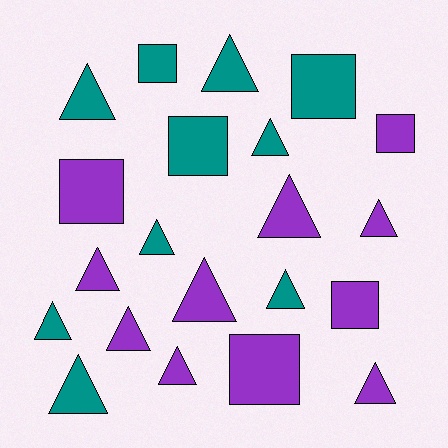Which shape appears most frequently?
Triangle, with 14 objects.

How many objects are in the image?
There are 21 objects.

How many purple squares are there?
There are 4 purple squares.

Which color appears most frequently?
Purple, with 11 objects.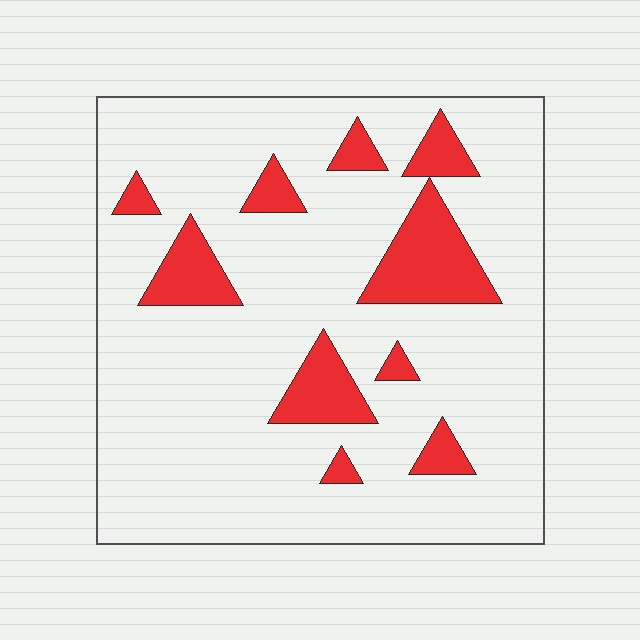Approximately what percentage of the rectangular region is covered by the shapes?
Approximately 15%.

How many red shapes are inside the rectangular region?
10.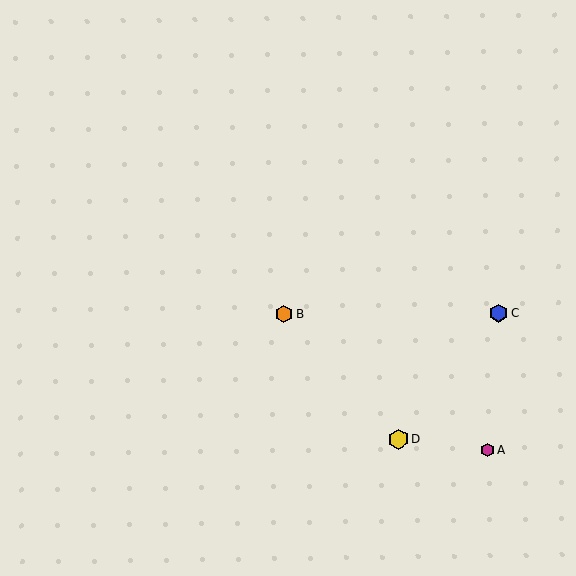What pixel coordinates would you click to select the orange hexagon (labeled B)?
Click at (284, 314) to select the orange hexagon B.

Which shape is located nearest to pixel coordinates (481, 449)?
The magenta hexagon (labeled A) at (488, 450) is nearest to that location.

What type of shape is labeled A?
Shape A is a magenta hexagon.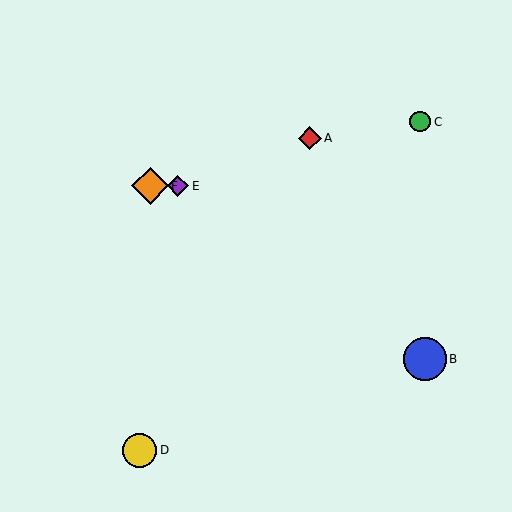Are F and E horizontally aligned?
Yes, both are at y≈186.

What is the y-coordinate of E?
Object E is at y≈186.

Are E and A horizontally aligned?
No, E is at y≈186 and A is at y≈138.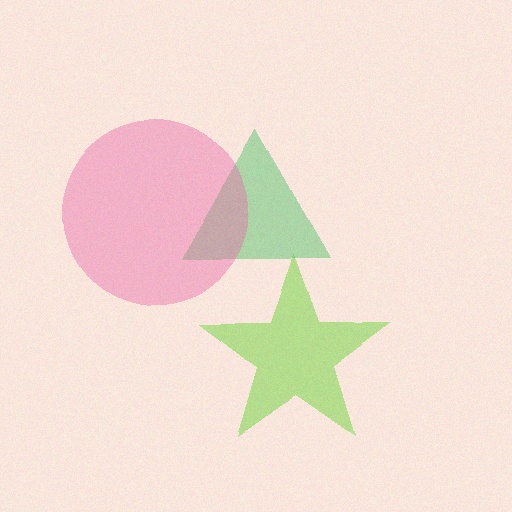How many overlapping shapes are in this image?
There are 3 overlapping shapes in the image.